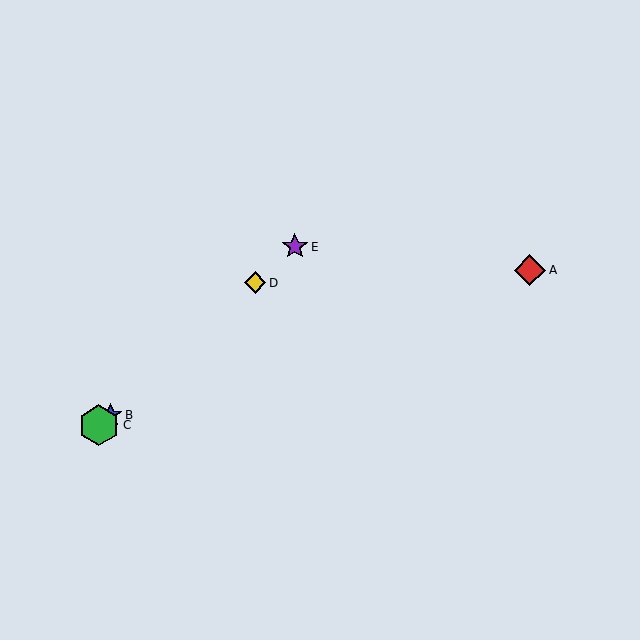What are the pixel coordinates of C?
Object C is at (99, 425).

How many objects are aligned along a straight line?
4 objects (B, C, D, E) are aligned along a straight line.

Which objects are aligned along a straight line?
Objects B, C, D, E are aligned along a straight line.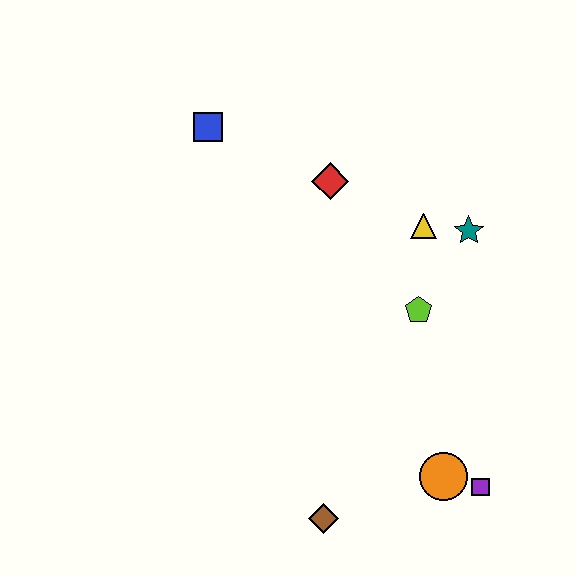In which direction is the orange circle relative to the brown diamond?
The orange circle is to the right of the brown diamond.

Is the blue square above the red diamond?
Yes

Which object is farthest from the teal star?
The brown diamond is farthest from the teal star.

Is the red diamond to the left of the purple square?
Yes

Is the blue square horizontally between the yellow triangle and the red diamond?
No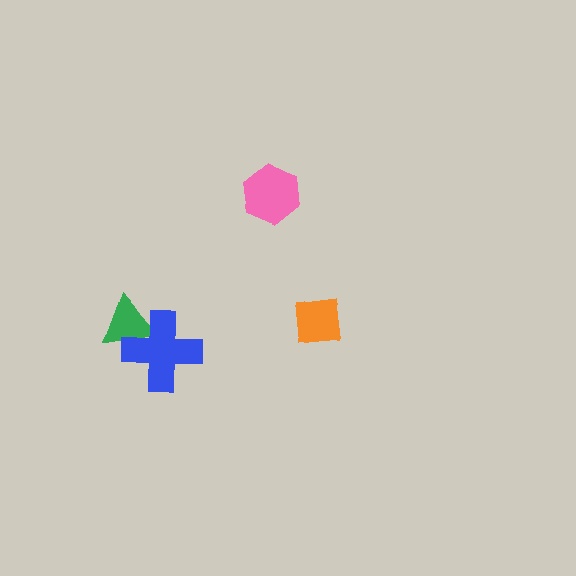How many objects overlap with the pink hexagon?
0 objects overlap with the pink hexagon.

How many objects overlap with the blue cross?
1 object overlaps with the blue cross.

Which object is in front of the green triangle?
The blue cross is in front of the green triangle.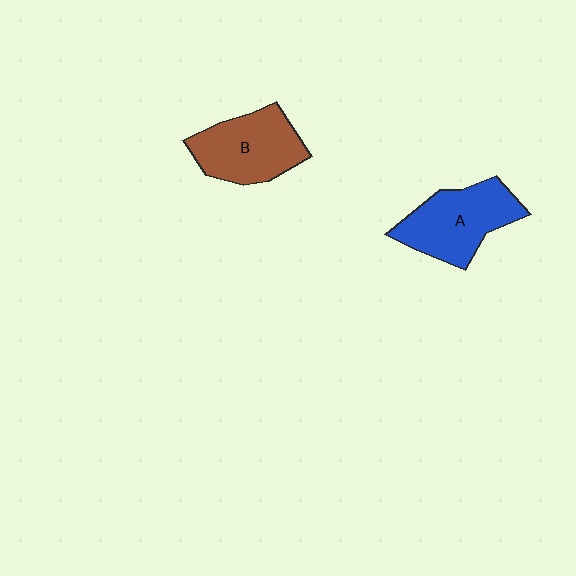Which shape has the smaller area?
Shape B (brown).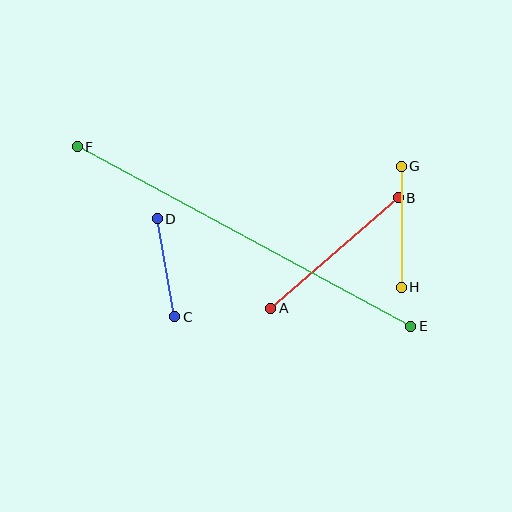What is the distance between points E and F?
The distance is approximately 379 pixels.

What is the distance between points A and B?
The distance is approximately 169 pixels.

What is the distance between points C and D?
The distance is approximately 100 pixels.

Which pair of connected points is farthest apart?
Points E and F are farthest apart.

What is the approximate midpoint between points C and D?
The midpoint is at approximately (166, 268) pixels.